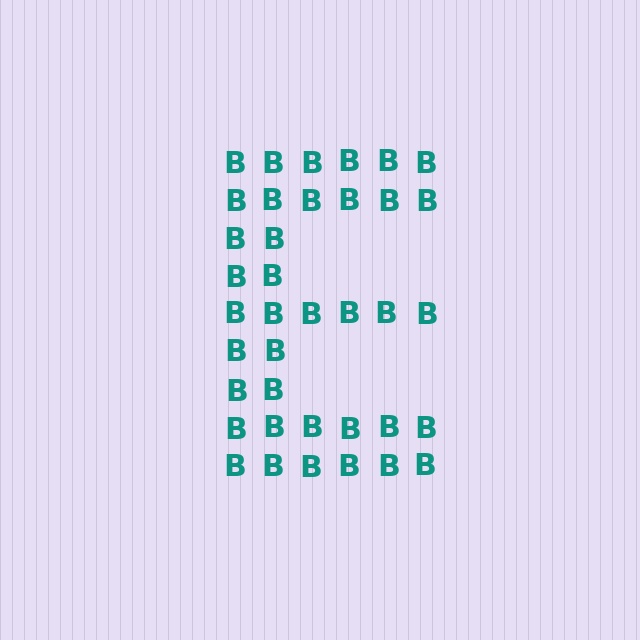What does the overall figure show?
The overall figure shows the letter E.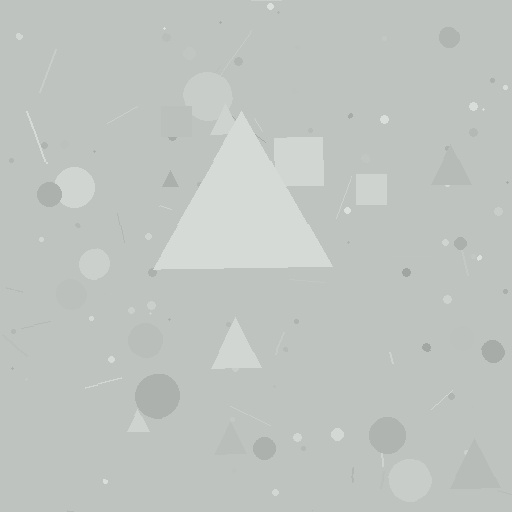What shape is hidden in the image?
A triangle is hidden in the image.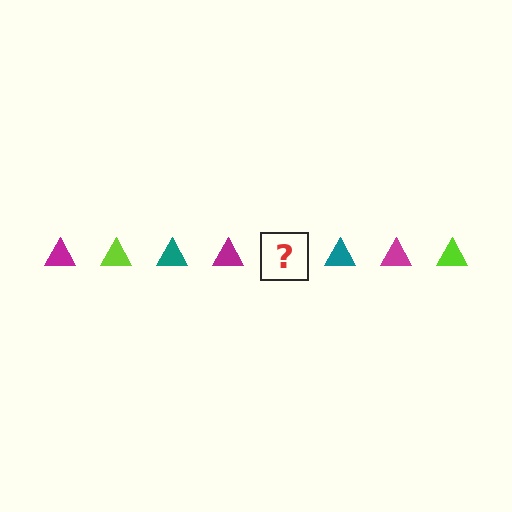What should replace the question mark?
The question mark should be replaced with a lime triangle.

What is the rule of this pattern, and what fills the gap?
The rule is that the pattern cycles through magenta, lime, teal triangles. The gap should be filled with a lime triangle.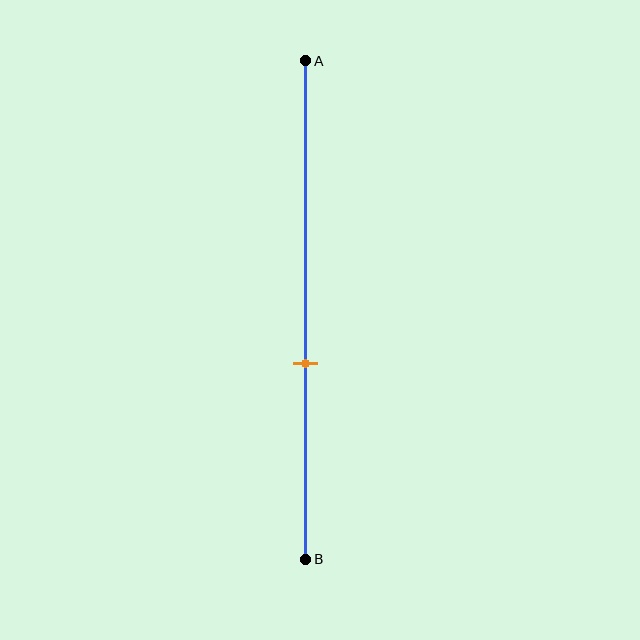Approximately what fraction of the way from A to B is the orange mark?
The orange mark is approximately 60% of the way from A to B.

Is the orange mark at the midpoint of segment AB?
No, the mark is at about 60% from A, not at the 50% midpoint.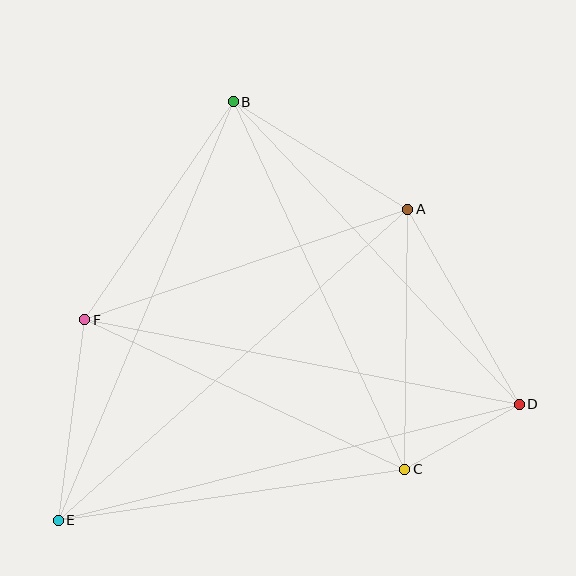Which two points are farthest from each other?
Points D and E are farthest from each other.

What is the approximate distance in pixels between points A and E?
The distance between A and E is approximately 468 pixels.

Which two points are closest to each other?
Points C and D are closest to each other.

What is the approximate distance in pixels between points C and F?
The distance between C and F is approximately 353 pixels.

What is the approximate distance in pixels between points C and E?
The distance between C and E is approximately 350 pixels.